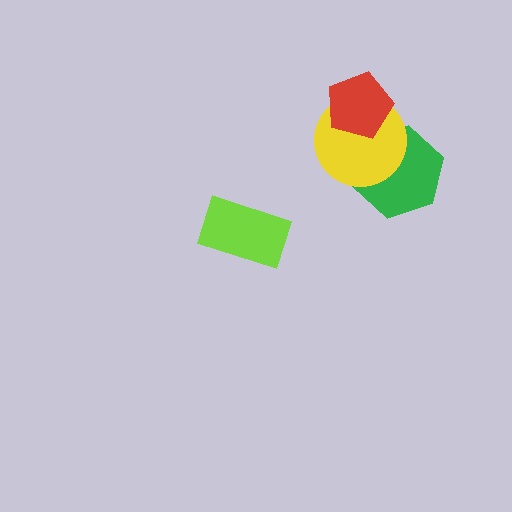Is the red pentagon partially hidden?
No, no other shape covers it.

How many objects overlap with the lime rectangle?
0 objects overlap with the lime rectangle.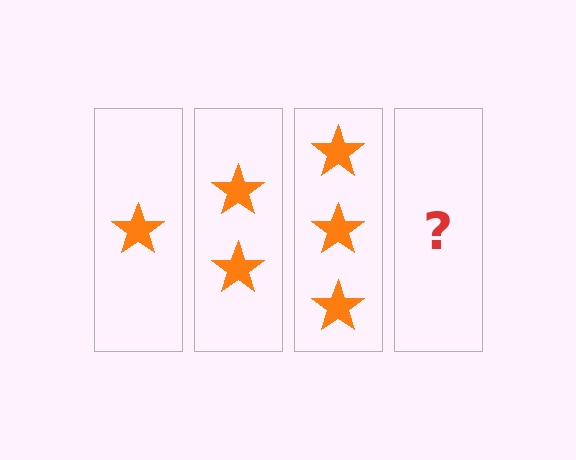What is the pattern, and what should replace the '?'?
The pattern is that each step adds one more star. The '?' should be 4 stars.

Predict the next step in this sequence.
The next step is 4 stars.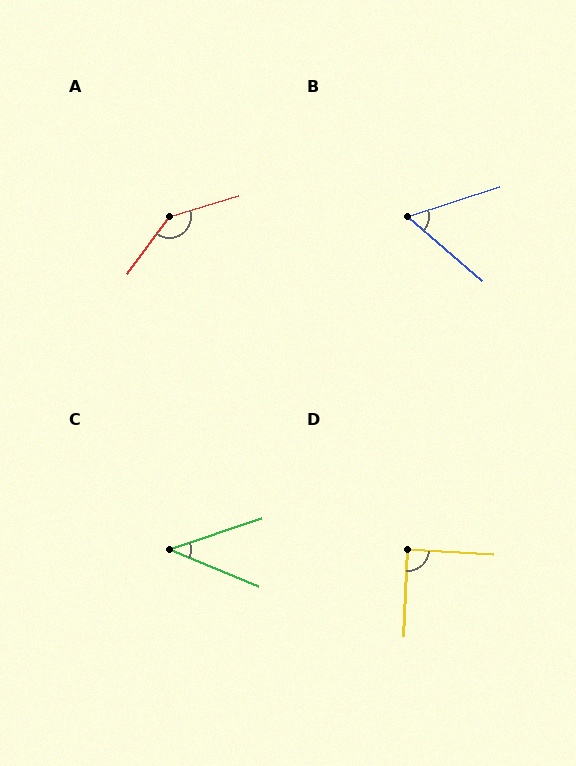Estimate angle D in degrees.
Approximately 89 degrees.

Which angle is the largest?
A, at approximately 143 degrees.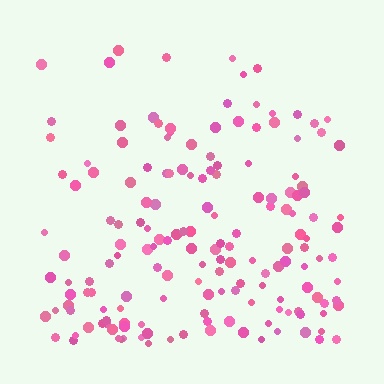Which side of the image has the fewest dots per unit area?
The top.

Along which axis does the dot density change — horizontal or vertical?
Vertical.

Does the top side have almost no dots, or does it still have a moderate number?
Still a moderate number, just noticeably fewer than the bottom.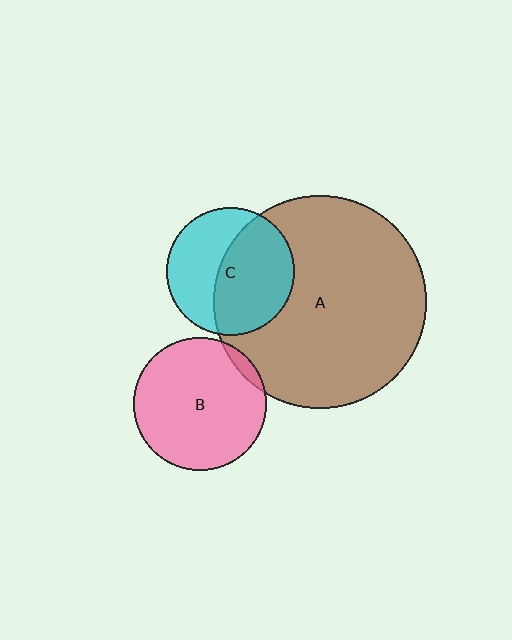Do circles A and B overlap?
Yes.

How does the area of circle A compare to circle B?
Approximately 2.6 times.